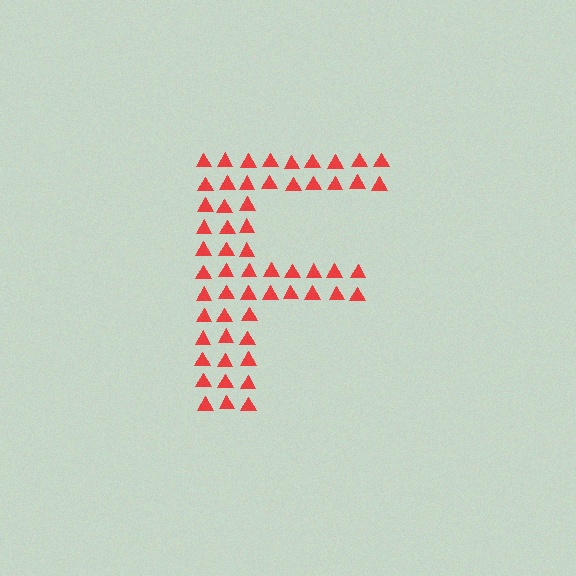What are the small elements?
The small elements are triangles.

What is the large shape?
The large shape is the letter F.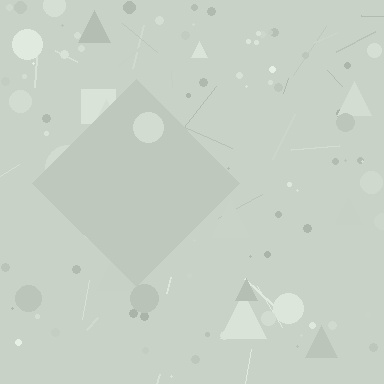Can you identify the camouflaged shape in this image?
The camouflaged shape is a diamond.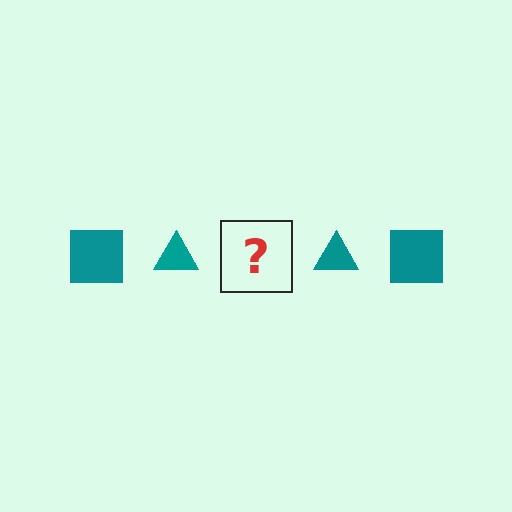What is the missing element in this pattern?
The missing element is a teal square.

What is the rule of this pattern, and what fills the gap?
The rule is that the pattern cycles through square, triangle shapes in teal. The gap should be filled with a teal square.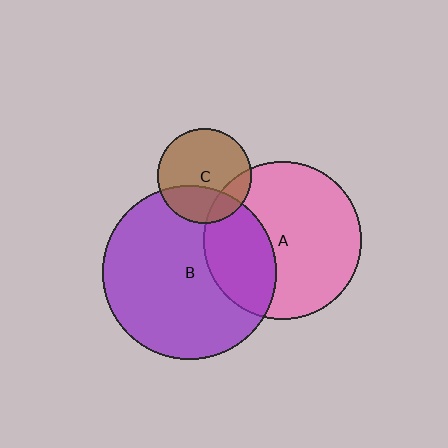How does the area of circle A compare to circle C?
Approximately 2.8 times.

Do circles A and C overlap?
Yes.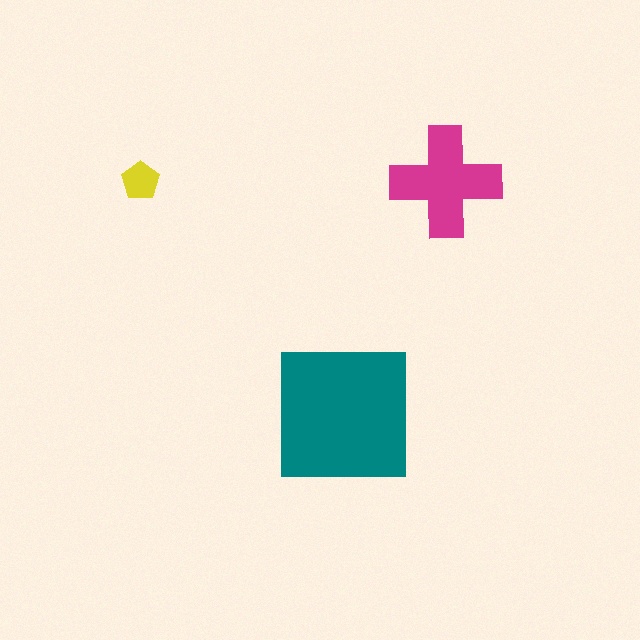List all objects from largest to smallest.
The teal square, the magenta cross, the yellow pentagon.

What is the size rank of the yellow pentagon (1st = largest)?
3rd.